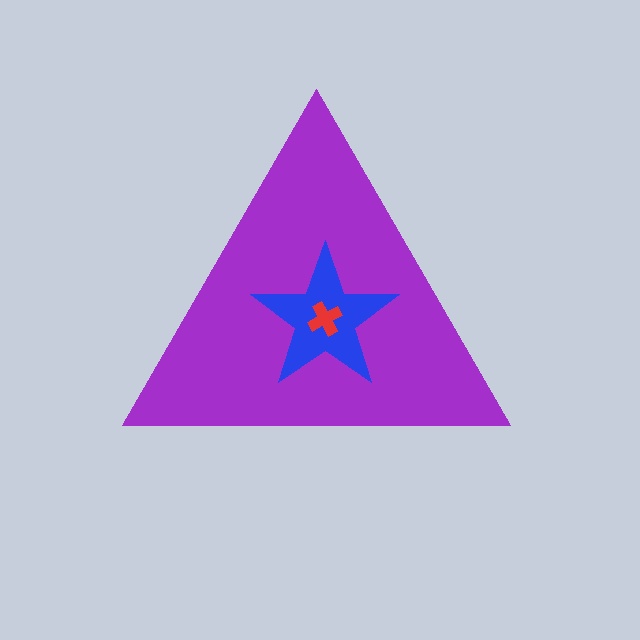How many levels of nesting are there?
3.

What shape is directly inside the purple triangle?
The blue star.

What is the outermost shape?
The purple triangle.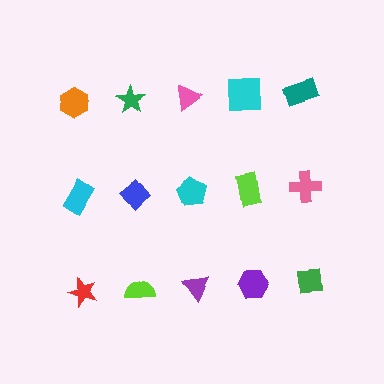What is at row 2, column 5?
A pink cross.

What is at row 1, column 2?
A green star.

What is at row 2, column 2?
A blue diamond.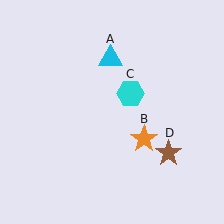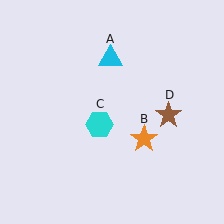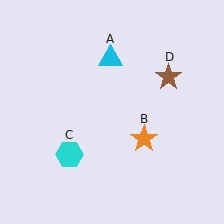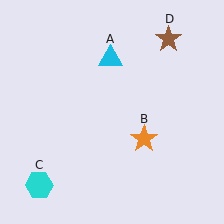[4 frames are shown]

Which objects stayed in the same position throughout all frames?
Cyan triangle (object A) and orange star (object B) remained stationary.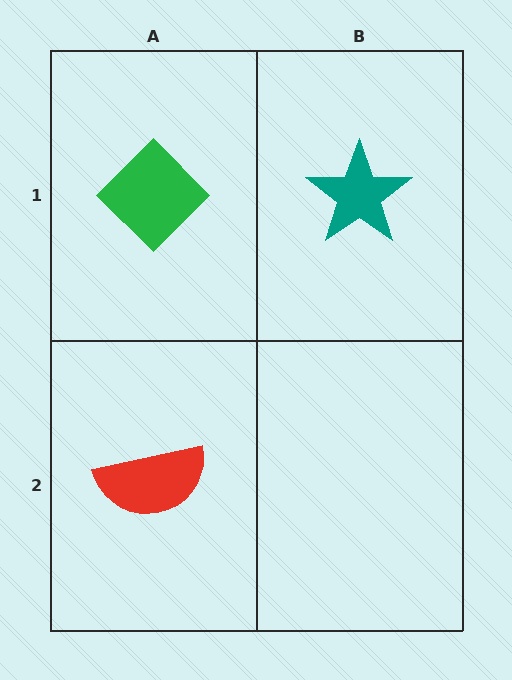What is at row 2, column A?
A red semicircle.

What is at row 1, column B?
A teal star.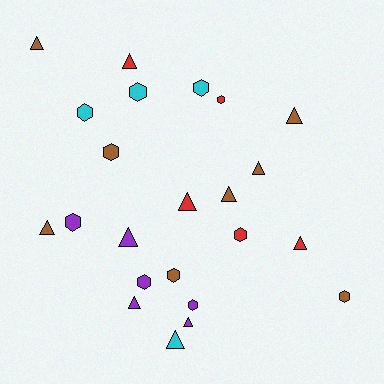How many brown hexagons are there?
There are 3 brown hexagons.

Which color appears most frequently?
Brown, with 8 objects.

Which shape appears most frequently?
Triangle, with 12 objects.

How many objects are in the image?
There are 23 objects.